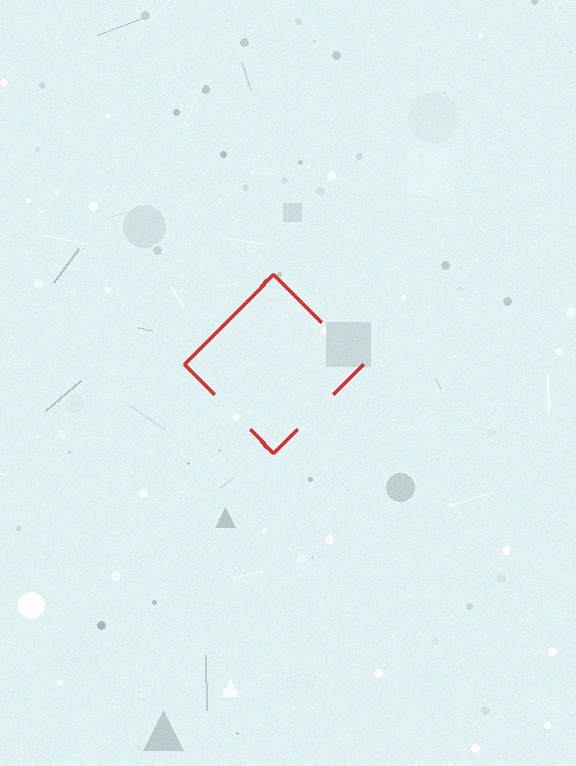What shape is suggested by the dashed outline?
The dashed outline suggests a diamond.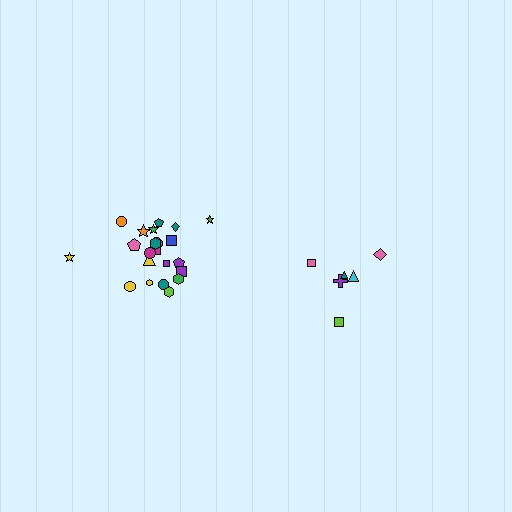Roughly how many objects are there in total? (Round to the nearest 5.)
Roughly 30 objects in total.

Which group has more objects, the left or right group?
The left group.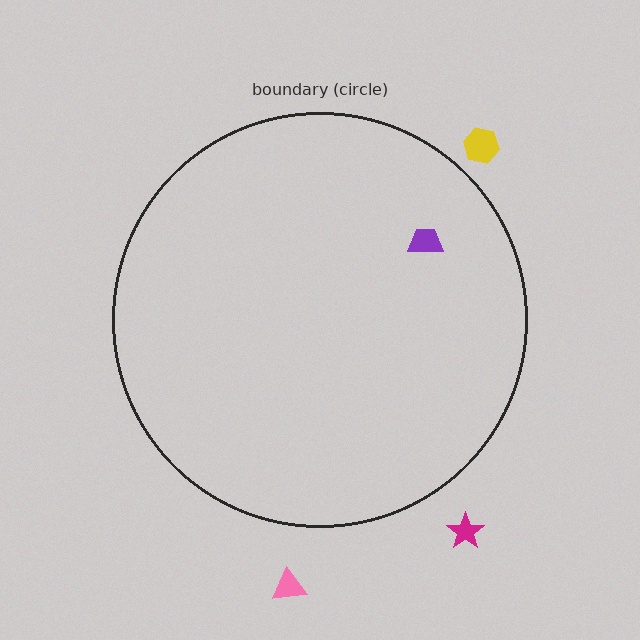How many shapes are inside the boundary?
1 inside, 3 outside.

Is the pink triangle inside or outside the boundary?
Outside.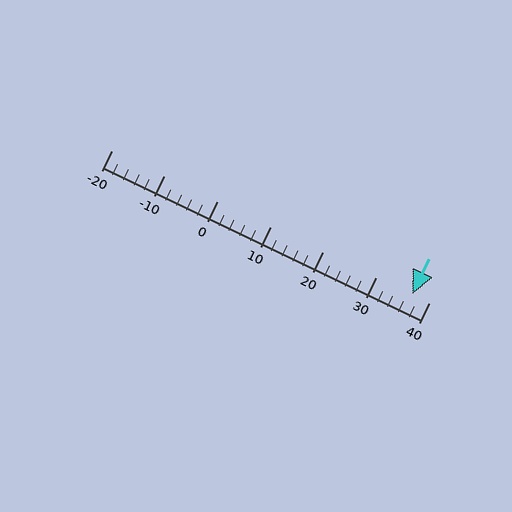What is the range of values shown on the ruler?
The ruler shows values from -20 to 40.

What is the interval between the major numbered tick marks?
The major tick marks are spaced 10 units apart.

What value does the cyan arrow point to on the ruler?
The cyan arrow points to approximately 37.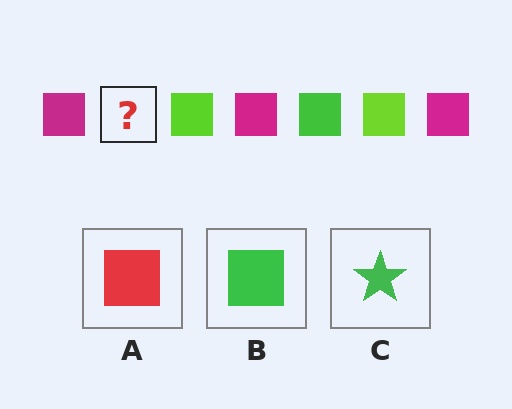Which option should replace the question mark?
Option B.